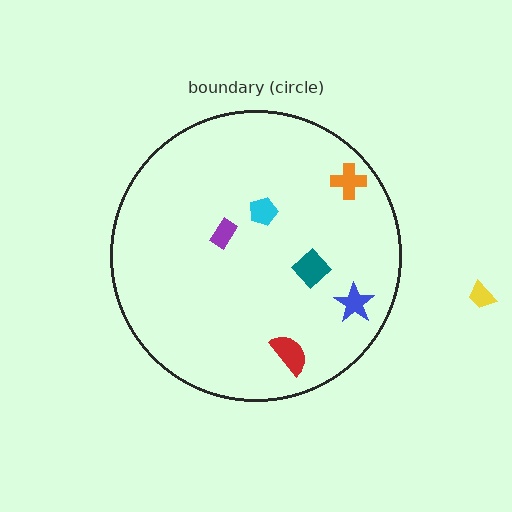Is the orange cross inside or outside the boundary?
Inside.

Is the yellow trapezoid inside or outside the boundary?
Outside.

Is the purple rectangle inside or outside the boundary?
Inside.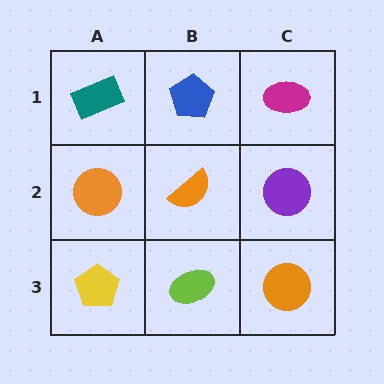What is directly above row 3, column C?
A purple circle.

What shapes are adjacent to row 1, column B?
An orange semicircle (row 2, column B), a teal rectangle (row 1, column A), a magenta ellipse (row 1, column C).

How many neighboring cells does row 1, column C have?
2.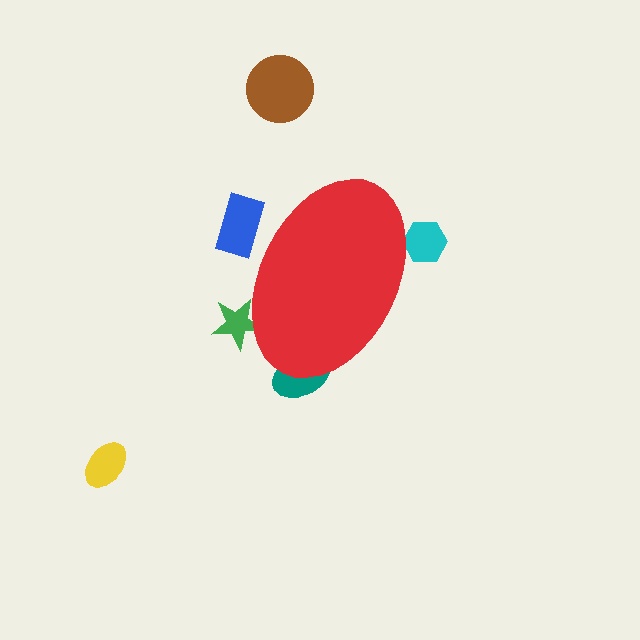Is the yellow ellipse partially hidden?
No, the yellow ellipse is fully visible.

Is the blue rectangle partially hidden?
Yes, the blue rectangle is partially hidden behind the red ellipse.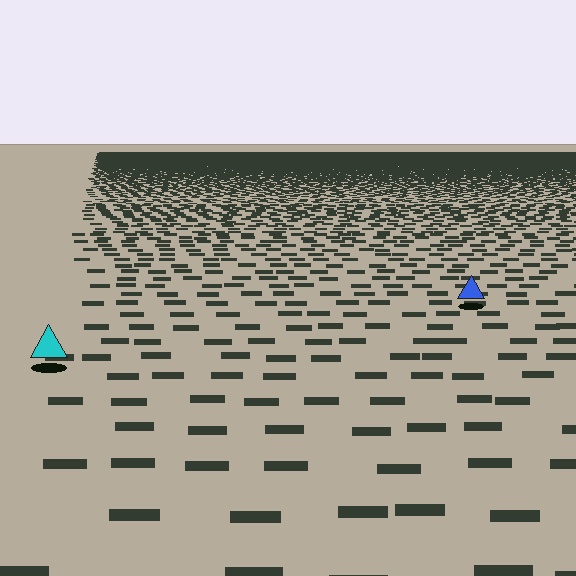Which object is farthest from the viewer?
The blue triangle is farthest from the viewer. It appears smaller and the ground texture around it is denser.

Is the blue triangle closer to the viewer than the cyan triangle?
No. The cyan triangle is closer — you can tell from the texture gradient: the ground texture is coarser near it.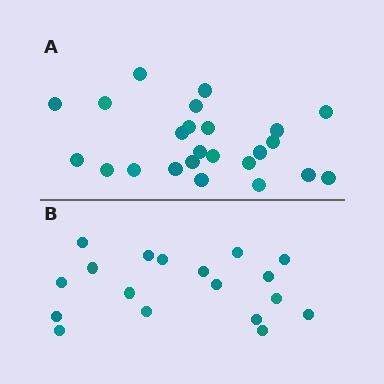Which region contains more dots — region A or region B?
Region A (the top region) has more dots.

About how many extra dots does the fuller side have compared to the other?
Region A has about 6 more dots than region B.